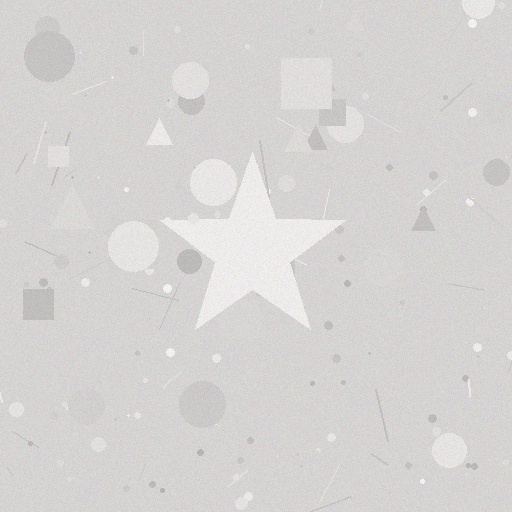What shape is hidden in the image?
A star is hidden in the image.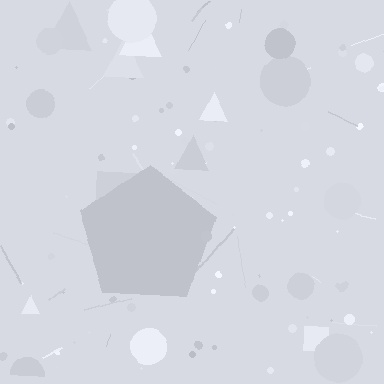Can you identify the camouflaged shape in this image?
The camouflaged shape is a pentagon.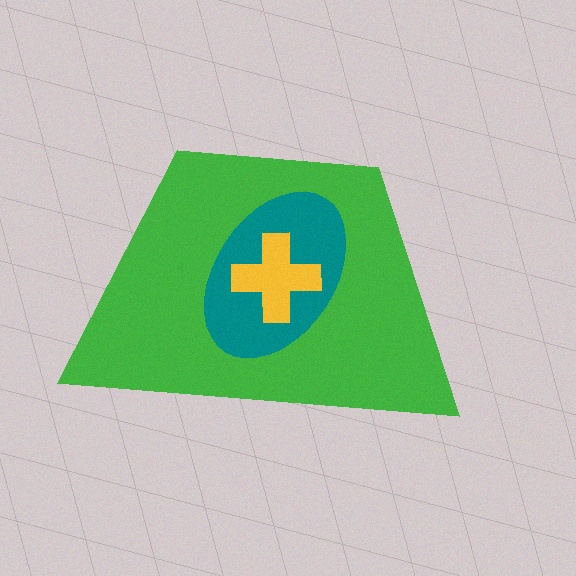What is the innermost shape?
The yellow cross.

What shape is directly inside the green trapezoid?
The teal ellipse.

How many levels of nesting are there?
3.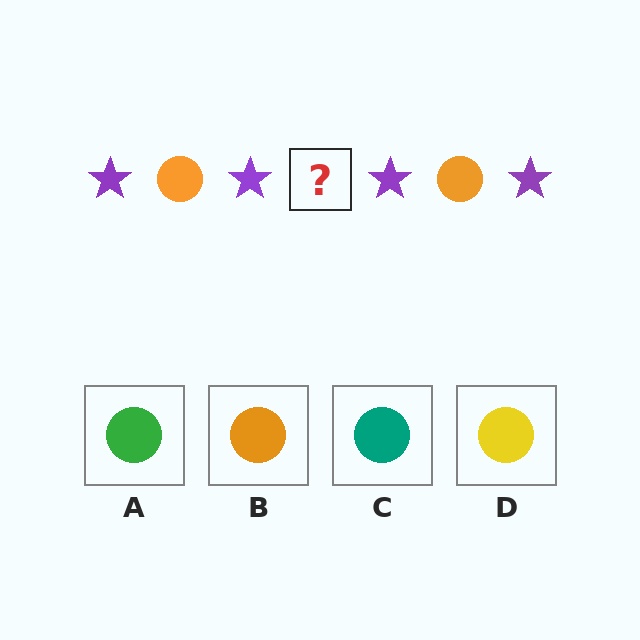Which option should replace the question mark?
Option B.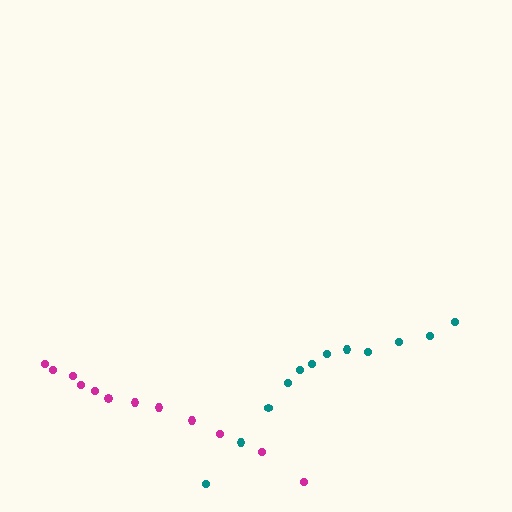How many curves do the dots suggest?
There are 2 distinct paths.